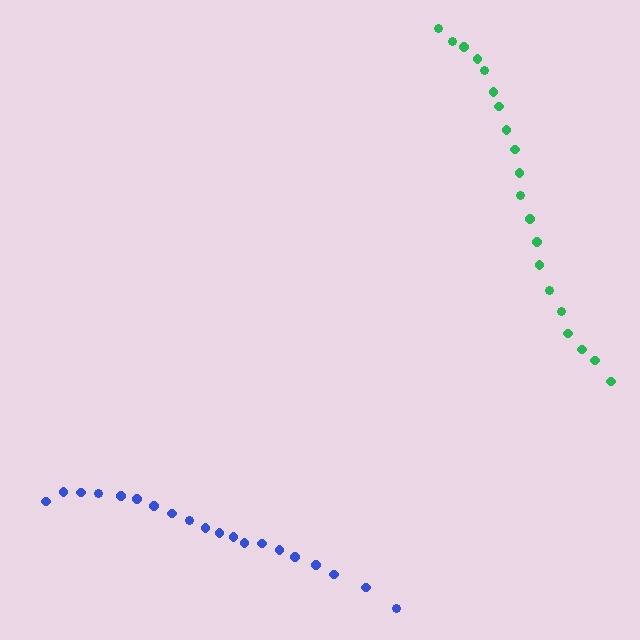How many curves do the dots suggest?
There are 2 distinct paths.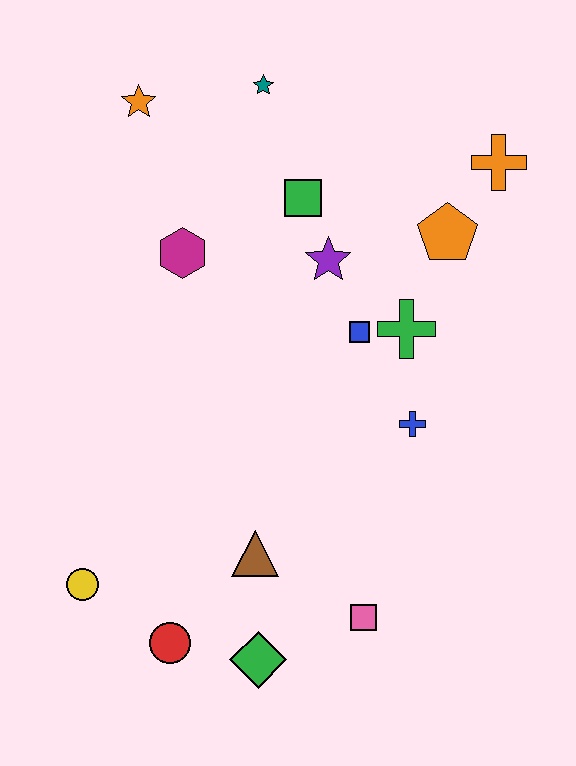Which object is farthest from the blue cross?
The orange star is farthest from the blue cross.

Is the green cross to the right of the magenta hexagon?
Yes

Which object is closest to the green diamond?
The red circle is closest to the green diamond.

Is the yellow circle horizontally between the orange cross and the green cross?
No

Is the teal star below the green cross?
No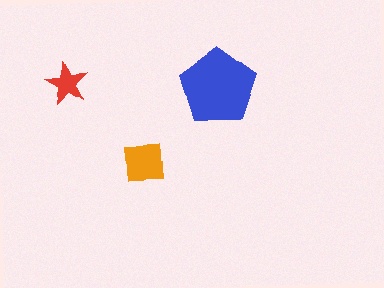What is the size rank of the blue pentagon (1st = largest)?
1st.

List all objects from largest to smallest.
The blue pentagon, the orange square, the red star.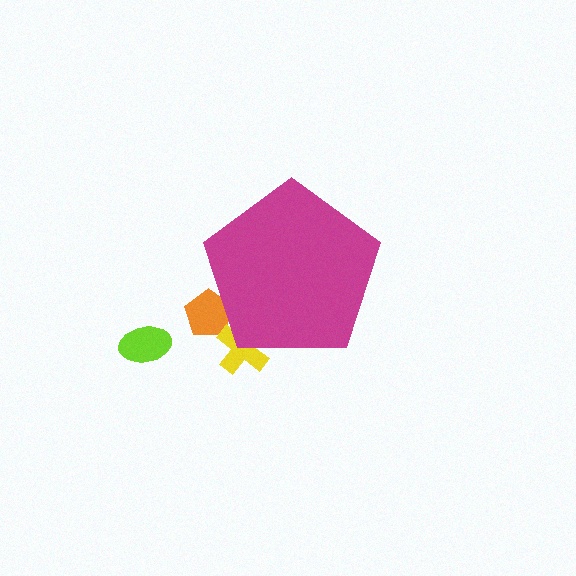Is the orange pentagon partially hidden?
Yes, the orange pentagon is partially hidden behind the magenta pentagon.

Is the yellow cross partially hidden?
Yes, the yellow cross is partially hidden behind the magenta pentagon.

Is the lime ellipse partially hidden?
No, the lime ellipse is fully visible.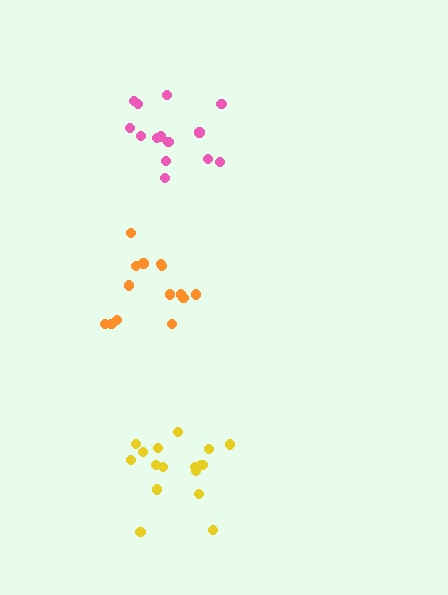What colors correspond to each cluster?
The clusters are colored: pink, yellow, orange.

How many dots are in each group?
Group 1: 14 dots, Group 2: 17 dots, Group 3: 14 dots (45 total).